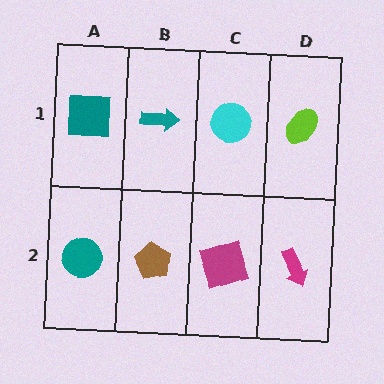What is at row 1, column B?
A teal arrow.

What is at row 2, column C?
A magenta square.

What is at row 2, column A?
A teal circle.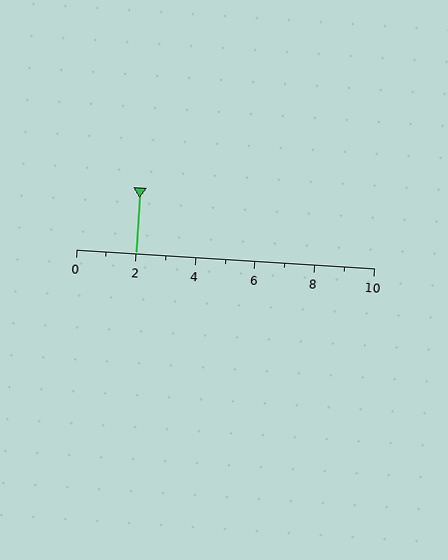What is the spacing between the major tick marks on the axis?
The major ticks are spaced 2 apart.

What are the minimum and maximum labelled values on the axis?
The axis runs from 0 to 10.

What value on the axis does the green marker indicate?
The marker indicates approximately 2.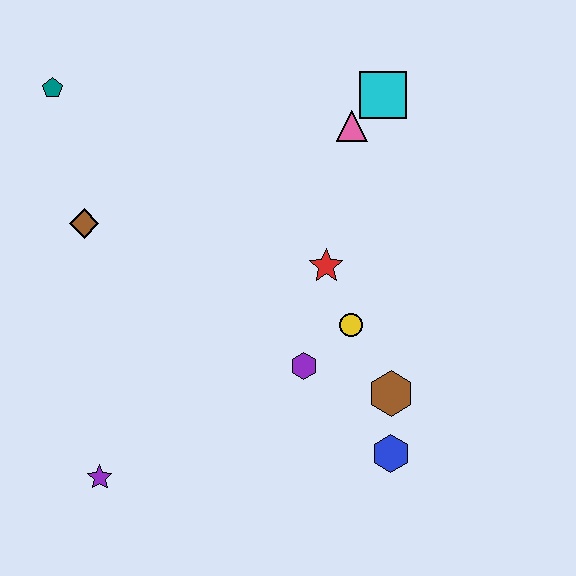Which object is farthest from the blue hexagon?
The teal pentagon is farthest from the blue hexagon.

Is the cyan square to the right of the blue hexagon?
No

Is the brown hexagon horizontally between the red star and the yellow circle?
No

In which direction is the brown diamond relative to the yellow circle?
The brown diamond is to the left of the yellow circle.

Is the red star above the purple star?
Yes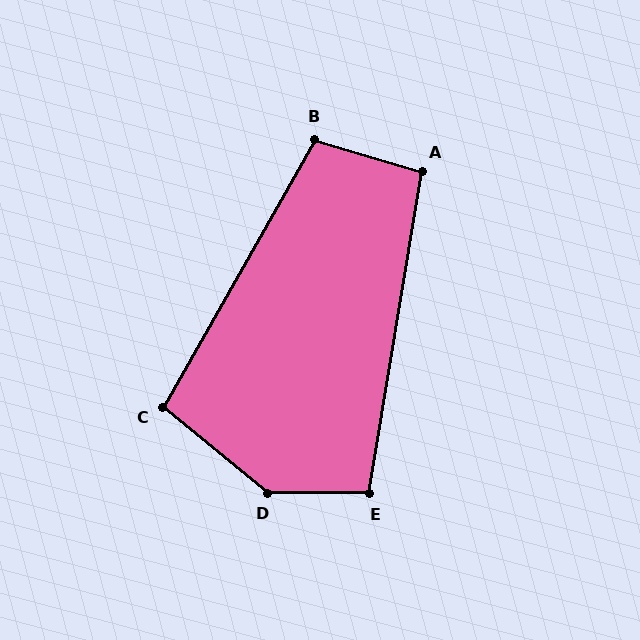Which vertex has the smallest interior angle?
A, at approximately 97 degrees.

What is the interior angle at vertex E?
Approximately 99 degrees (obtuse).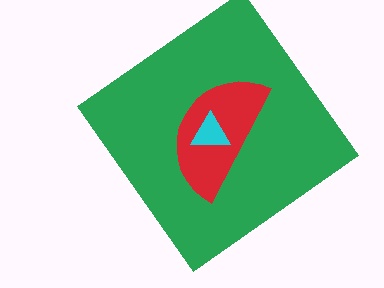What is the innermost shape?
The cyan triangle.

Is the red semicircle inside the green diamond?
Yes.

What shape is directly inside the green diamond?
The red semicircle.